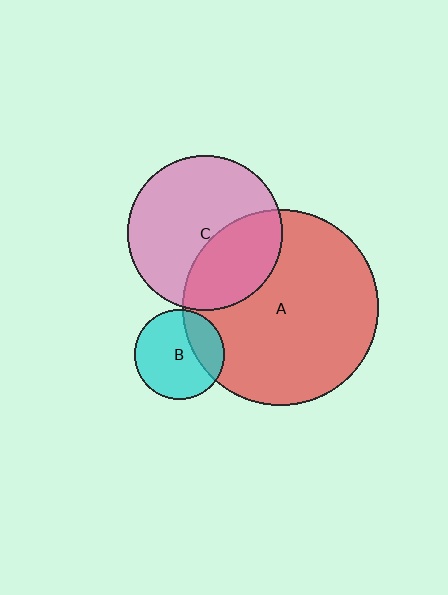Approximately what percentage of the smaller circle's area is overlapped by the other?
Approximately 25%.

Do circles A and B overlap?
Yes.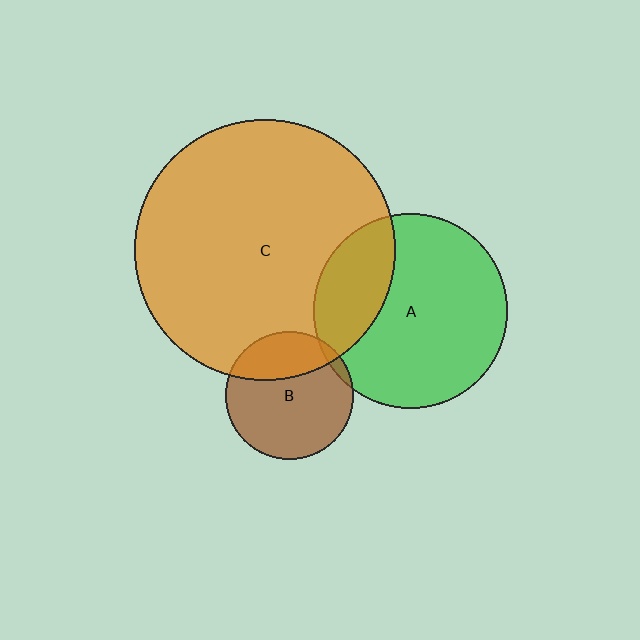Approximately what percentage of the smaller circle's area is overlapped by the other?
Approximately 30%.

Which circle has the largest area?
Circle C (orange).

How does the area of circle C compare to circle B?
Approximately 4.2 times.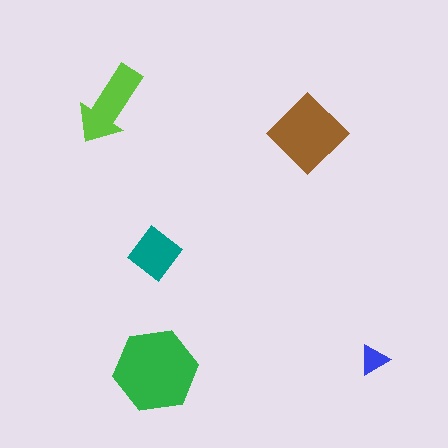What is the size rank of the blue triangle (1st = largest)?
5th.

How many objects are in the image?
There are 5 objects in the image.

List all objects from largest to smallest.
The green hexagon, the brown diamond, the lime arrow, the teal diamond, the blue triangle.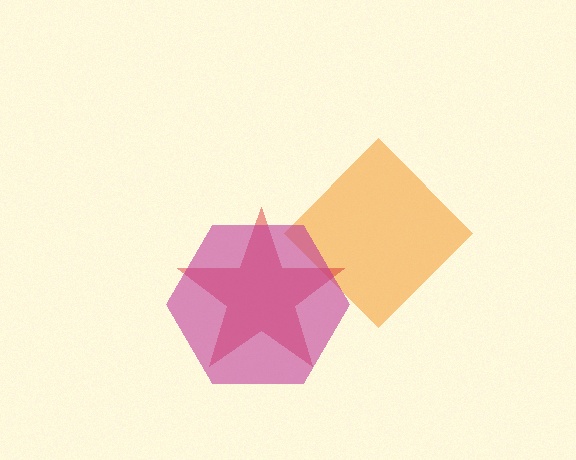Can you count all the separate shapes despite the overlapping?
Yes, there are 3 separate shapes.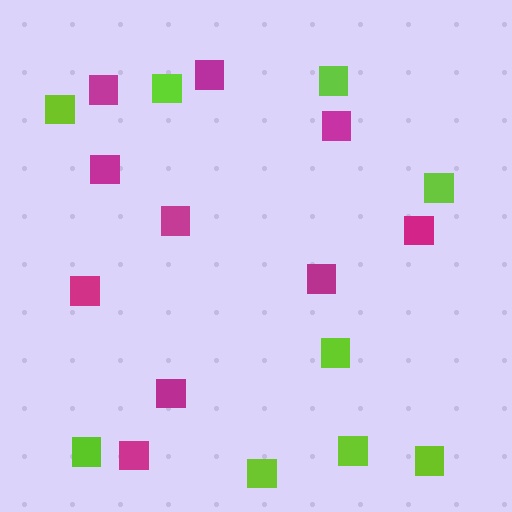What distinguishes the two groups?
There are 2 groups: one group of lime squares (9) and one group of magenta squares (10).